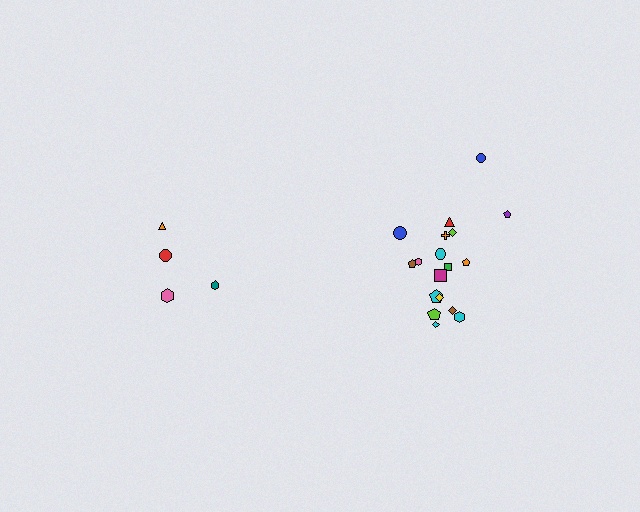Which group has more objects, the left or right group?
The right group.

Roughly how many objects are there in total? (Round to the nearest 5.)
Roughly 20 objects in total.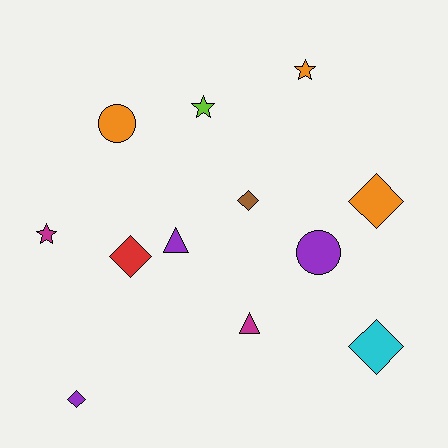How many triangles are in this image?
There are 2 triangles.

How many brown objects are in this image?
There is 1 brown object.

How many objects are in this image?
There are 12 objects.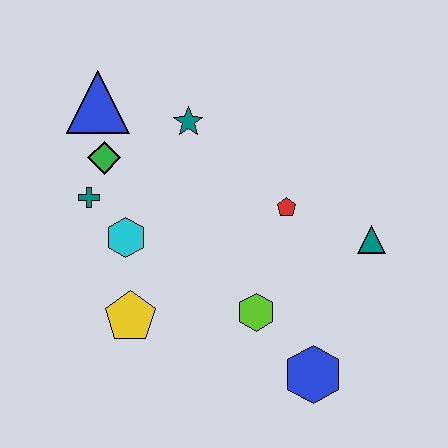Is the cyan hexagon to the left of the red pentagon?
Yes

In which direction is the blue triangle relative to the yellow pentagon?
The blue triangle is above the yellow pentagon.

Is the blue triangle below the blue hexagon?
No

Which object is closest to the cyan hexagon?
The teal cross is closest to the cyan hexagon.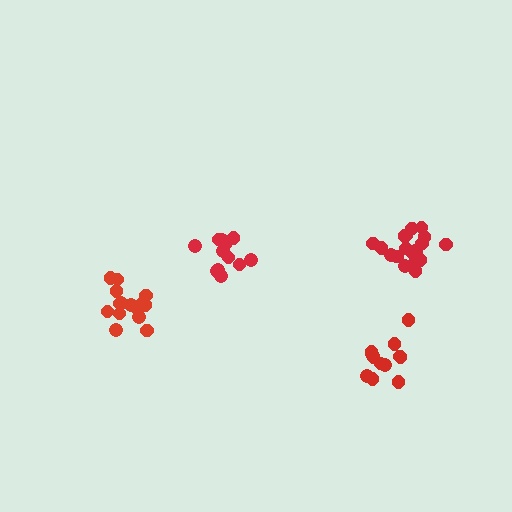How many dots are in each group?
Group 1: 15 dots, Group 2: 12 dots, Group 3: 18 dots, Group 4: 12 dots (57 total).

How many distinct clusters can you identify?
There are 4 distinct clusters.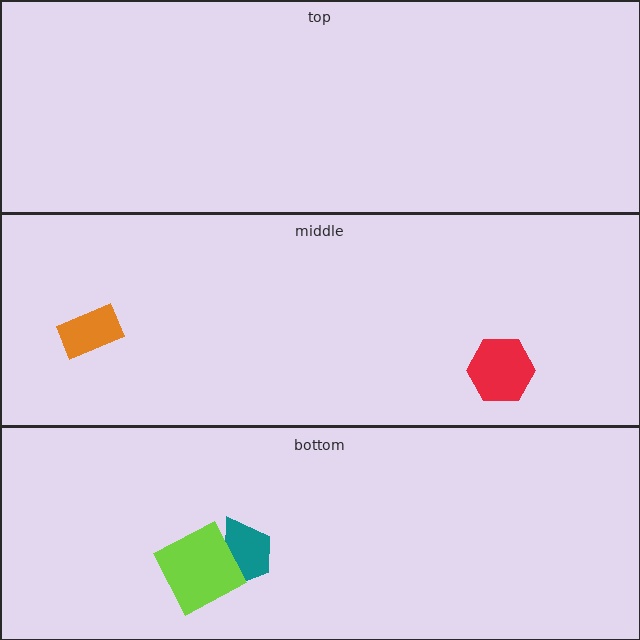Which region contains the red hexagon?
The middle region.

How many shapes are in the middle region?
2.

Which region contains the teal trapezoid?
The bottom region.